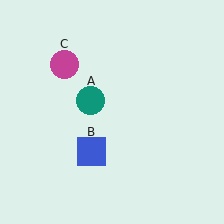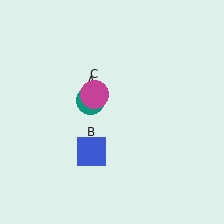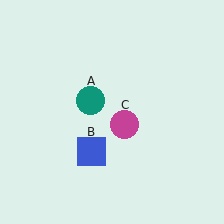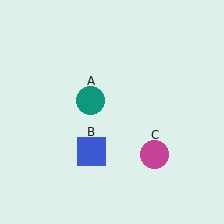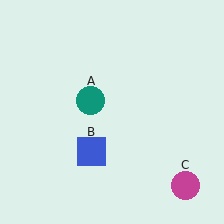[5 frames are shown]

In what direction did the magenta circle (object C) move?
The magenta circle (object C) moved down and to the right.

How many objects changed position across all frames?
1 object changed position: magenta circle (object C).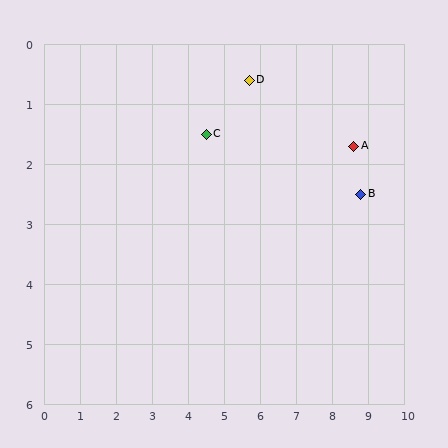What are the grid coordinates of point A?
Point A is at approximately (8.6, 1.7).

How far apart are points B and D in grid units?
Points B and D are about 3.6 grid units apart.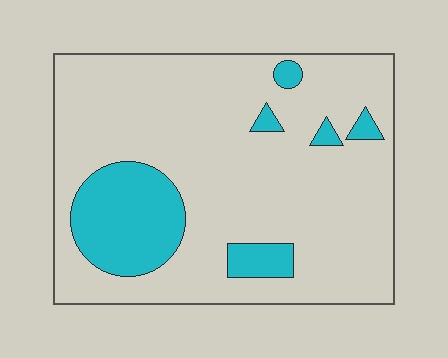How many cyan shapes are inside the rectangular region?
6.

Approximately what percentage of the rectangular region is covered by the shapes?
Approximately 20%.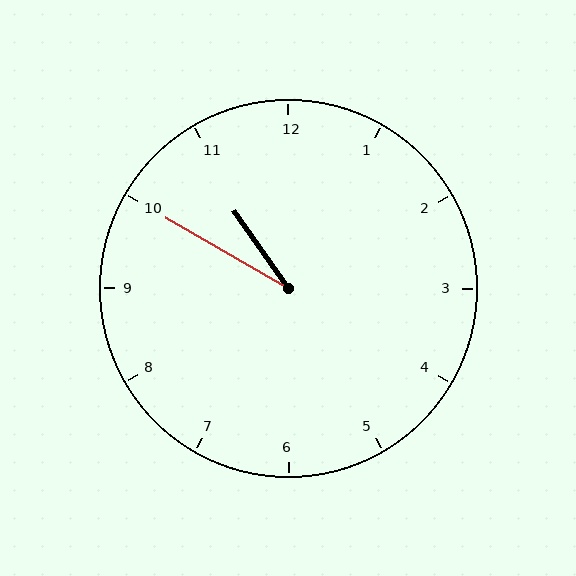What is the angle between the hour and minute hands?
Approximately 25 degrees.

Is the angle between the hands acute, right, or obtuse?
It is acute.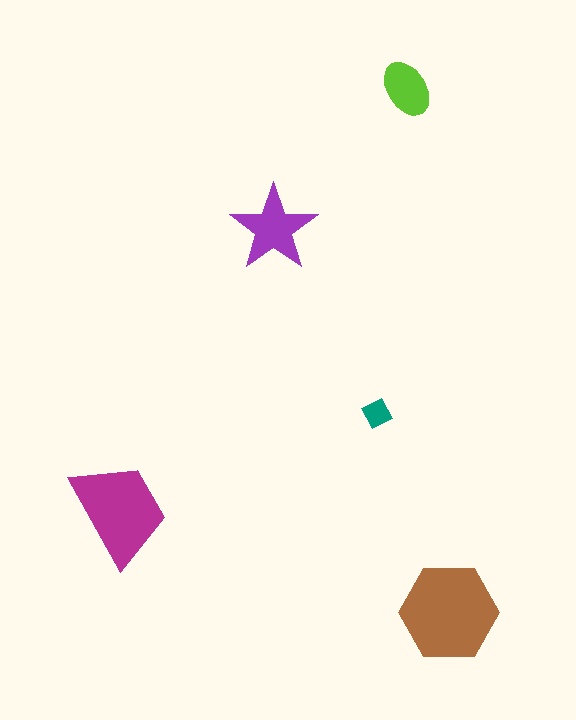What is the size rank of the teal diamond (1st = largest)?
5th.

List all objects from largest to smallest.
The brown hexagon, the magenta trapezoid, the purple star, the lime ellipse, the teal diamond.